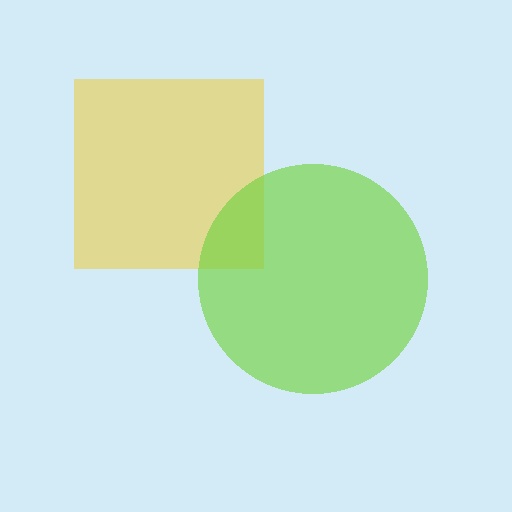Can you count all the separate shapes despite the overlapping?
Yes, there are 2 separate shapes.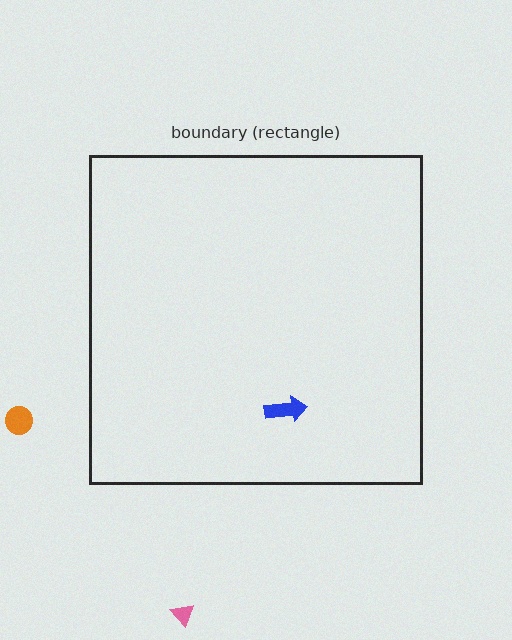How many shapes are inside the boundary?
1 inside, 2 outside.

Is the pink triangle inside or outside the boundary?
Outside.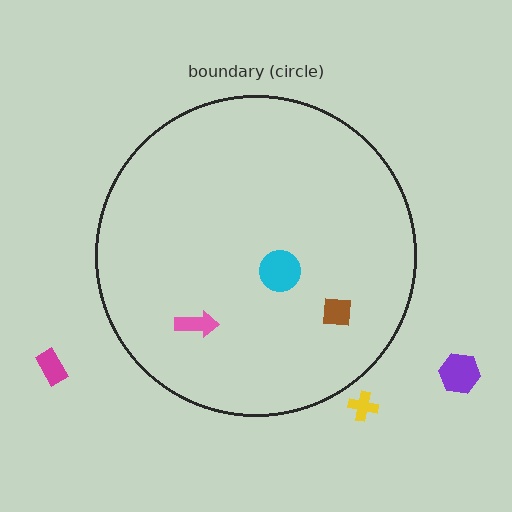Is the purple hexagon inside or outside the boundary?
Outside.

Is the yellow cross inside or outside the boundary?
Outside.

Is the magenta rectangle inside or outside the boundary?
Outside.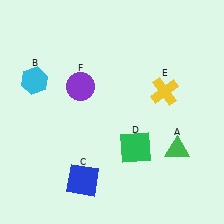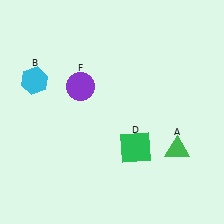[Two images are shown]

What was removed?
The yellow cross (E), the blue square (C) were removed in Image 2.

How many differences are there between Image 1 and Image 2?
There are 2 differences between the two images.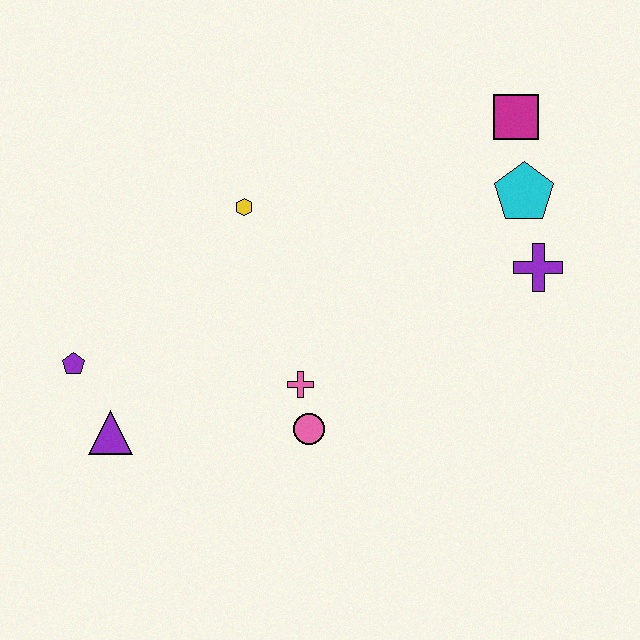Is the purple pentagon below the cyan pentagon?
Yes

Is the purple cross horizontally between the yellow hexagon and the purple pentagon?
No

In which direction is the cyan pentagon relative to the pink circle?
The cyan pentagon is above the pink circle.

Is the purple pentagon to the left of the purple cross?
Yes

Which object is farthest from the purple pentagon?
The magenta square is farthest from the purple pentagon.